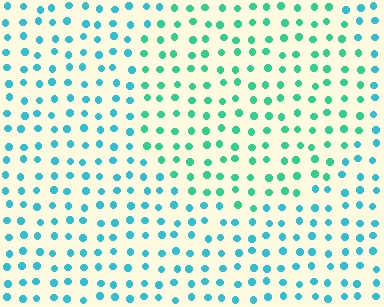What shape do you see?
I see a circle.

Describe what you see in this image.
The image is filled with small cyan elements in a uniform arrangement. A circle-shaped region is visible where the elements are tinted to a slightly different hue, forming a subtle color boundary.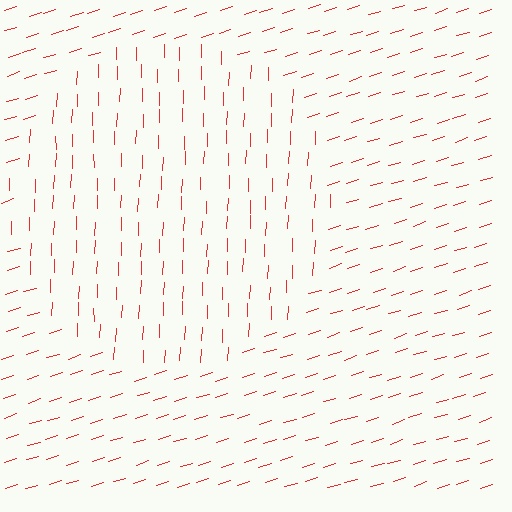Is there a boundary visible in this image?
Yes, there is a texture boundary formed by a change in line orientation.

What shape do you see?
I see a circle.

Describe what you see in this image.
The image is filled with small red line segments. A circle region in the image has lines oriented differently from the surrounding lines, creating a visible texture boundary.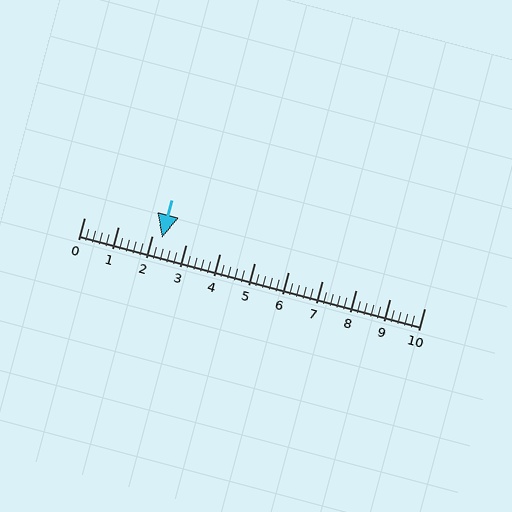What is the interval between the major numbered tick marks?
The major tick marks are spaced 1 units apart.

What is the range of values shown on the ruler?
The ruler shows values from 0 to 10.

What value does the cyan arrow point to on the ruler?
The cyan arrow points to approximately 2.3.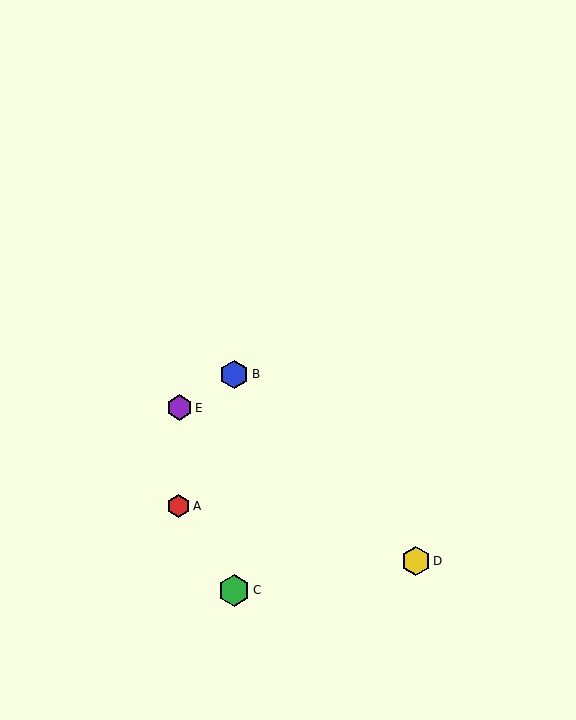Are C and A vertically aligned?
No, C is at x≈234 and A is at x≈179.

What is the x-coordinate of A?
Object A is at x≈179.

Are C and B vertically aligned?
Yes, both are at x≈234.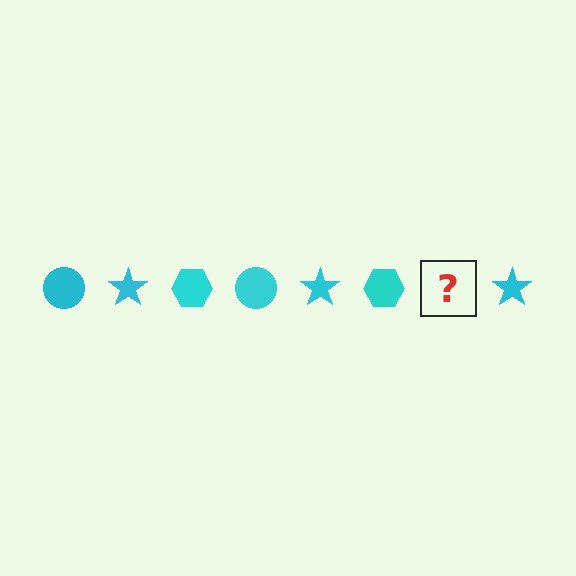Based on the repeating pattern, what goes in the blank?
The blank should be a cyan circle.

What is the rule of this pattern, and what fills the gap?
The rule is that the pattern cycles through circle, star, hexagon shapes in cyan. The gap should be filled with a cyan circle.